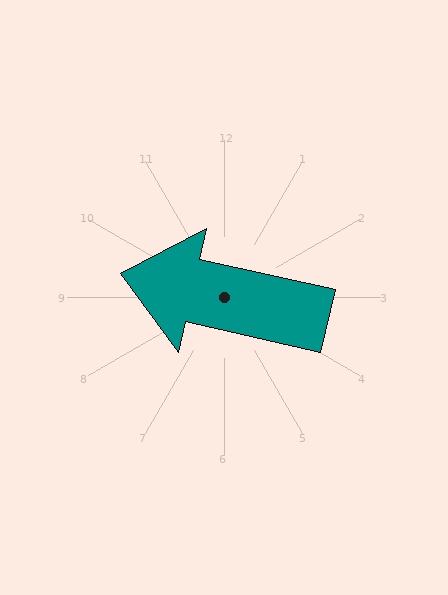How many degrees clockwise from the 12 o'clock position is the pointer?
Approximately 283 degrees.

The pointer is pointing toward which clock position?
Roughly 9 o'clock.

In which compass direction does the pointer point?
West.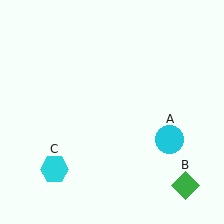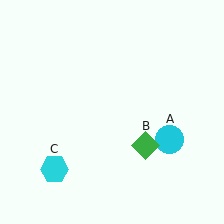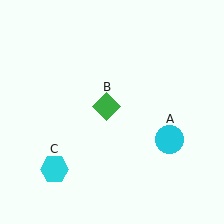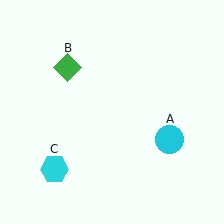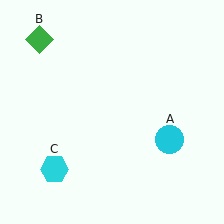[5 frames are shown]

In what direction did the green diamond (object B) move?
The green diamond (object B) moved up and to the left.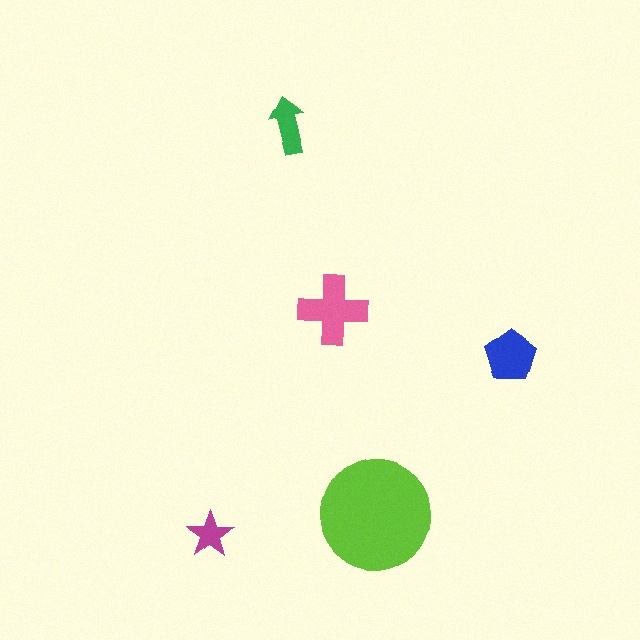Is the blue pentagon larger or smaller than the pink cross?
Smaller.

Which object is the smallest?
The magenta star.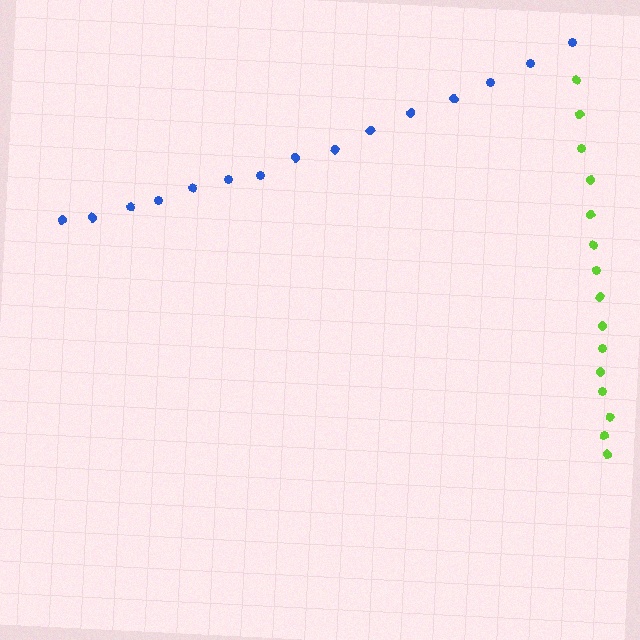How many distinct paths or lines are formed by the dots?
There are 2 distinct paths.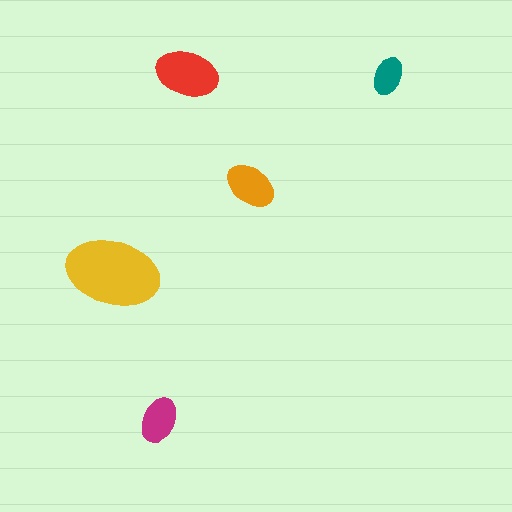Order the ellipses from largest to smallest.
the yellow one, the red one, the orange one, the magenta one, the teal one.